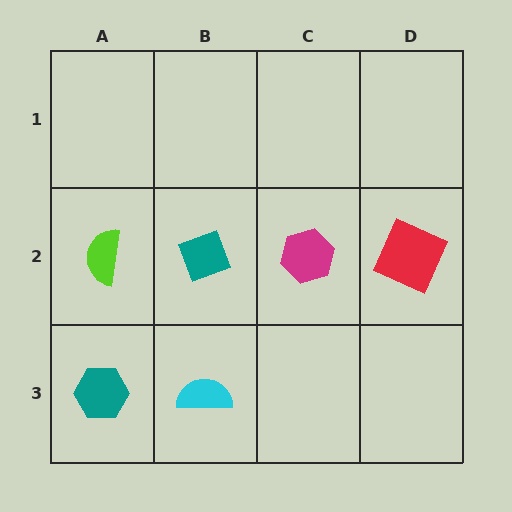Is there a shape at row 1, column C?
No, that cell is empty.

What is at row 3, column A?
A teal hexagon.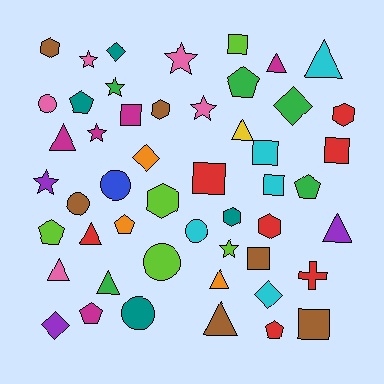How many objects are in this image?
There are 50 objects.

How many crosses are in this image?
There is 1 cross.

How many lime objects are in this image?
There are 5 lime objects.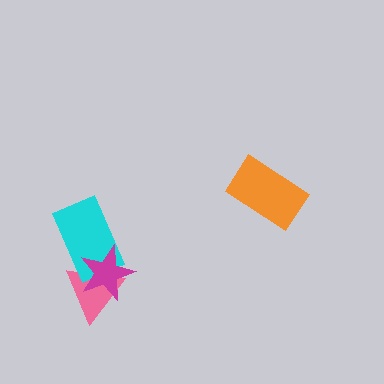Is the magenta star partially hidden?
No, no other shape covers it.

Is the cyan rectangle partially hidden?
Yes, it is partially covered by another shape.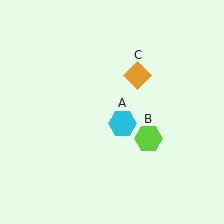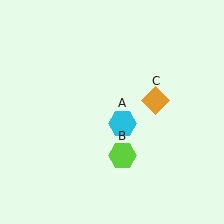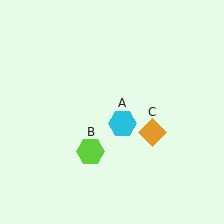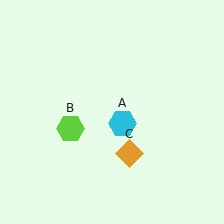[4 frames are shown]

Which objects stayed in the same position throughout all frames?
Cyan hexagon (object A) remained stationary.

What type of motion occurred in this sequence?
The lime hexagon (object B), orange diamond (object C) rotated clockwise around the center of the scene.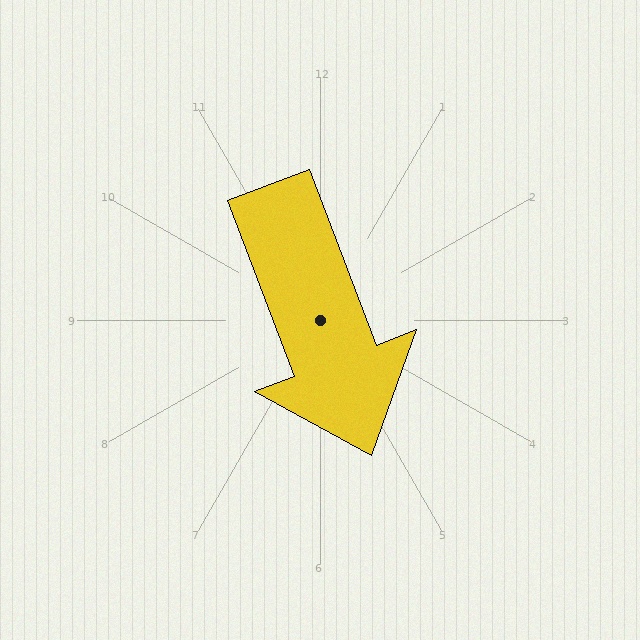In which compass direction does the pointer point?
South.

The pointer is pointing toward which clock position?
Roughly 5 o'clock.